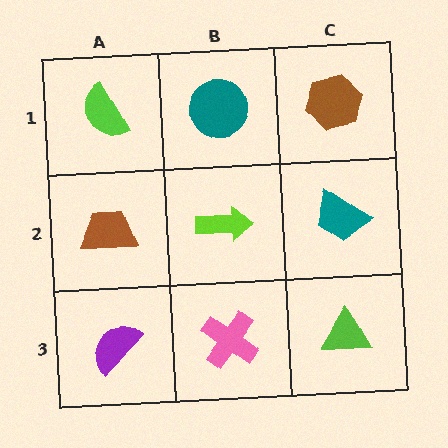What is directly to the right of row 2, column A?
A lime arrow.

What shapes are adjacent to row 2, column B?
A teal circle (row 1, column B), a pink cross (row 3, column B), a brown trapezoid (row 2, column A), a teal trapezoid (row 2, column C).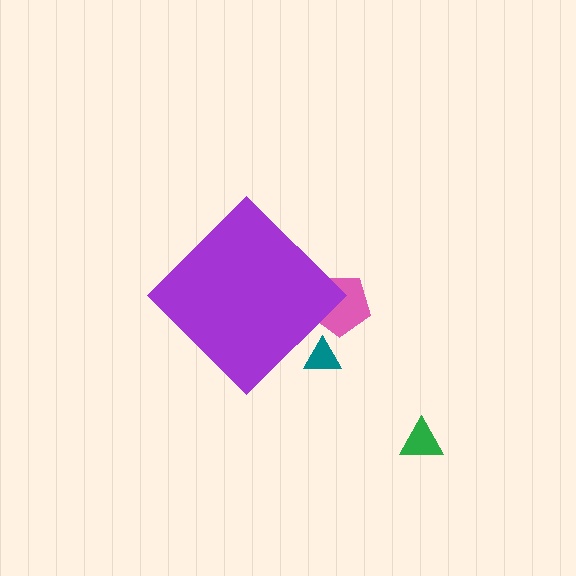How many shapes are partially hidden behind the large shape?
2 shapes are partially hidden.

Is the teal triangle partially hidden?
Yes, the teal triangle is partially hidden behind the purple diamond.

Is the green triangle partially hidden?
No, the green triangle is fully visible.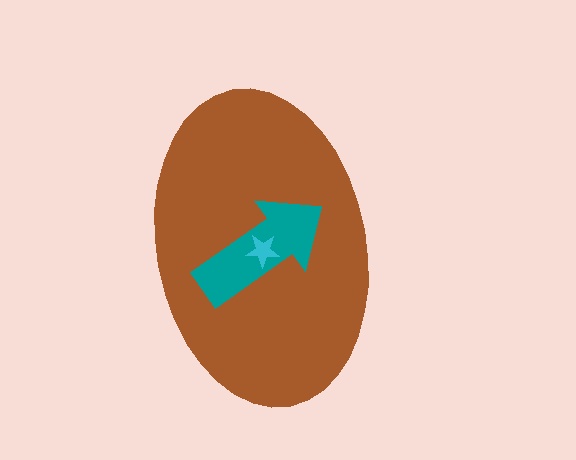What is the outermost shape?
The brown ellipse.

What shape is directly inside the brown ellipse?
The teal arrow.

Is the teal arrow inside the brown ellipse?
Yes.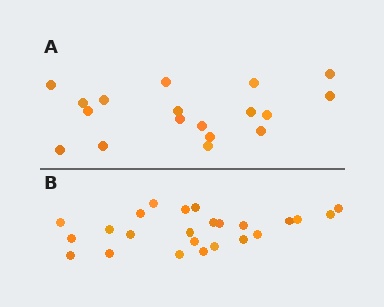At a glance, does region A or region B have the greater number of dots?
Region B (the bottom region) has more dots.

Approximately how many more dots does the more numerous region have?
Region B has about 6 more dots than region A.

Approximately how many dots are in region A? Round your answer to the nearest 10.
About 20 dots. (The exact count is 18, which rounds to 20.)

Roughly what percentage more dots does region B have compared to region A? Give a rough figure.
About 35% more.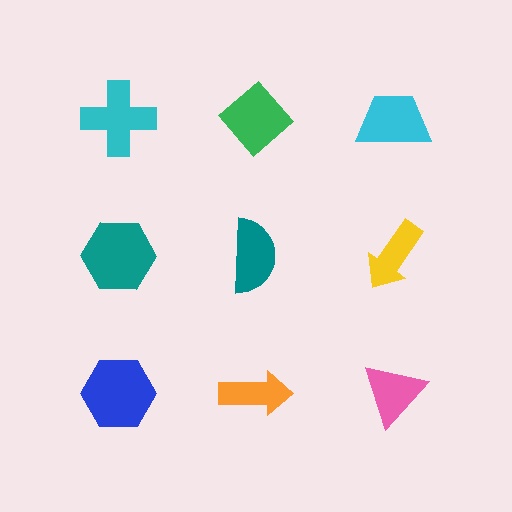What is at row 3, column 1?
A blue hexagon.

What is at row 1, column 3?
A cyan trapezoid.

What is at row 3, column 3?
A pink triangle.